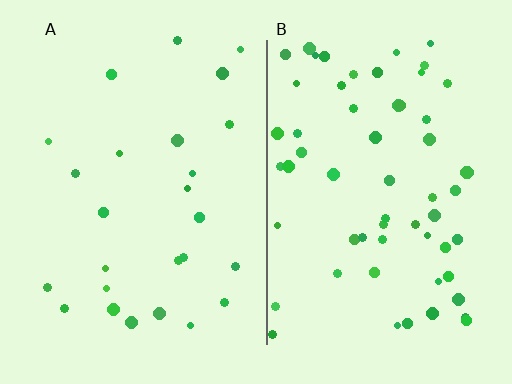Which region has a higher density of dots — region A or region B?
B (the right).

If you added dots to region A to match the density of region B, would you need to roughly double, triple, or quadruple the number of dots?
Approximately double.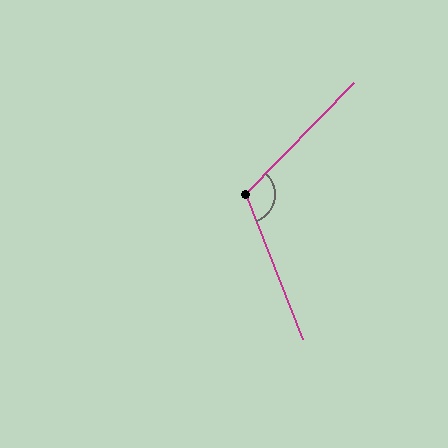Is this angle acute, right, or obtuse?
It is obtuse.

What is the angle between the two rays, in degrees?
Approximately 114 degrees.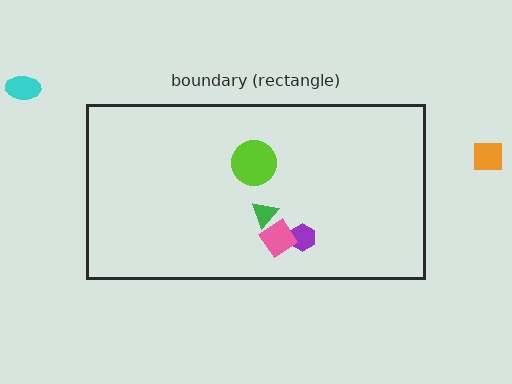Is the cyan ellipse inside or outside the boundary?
Outside.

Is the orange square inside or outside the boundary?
Outside.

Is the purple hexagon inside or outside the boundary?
Inside.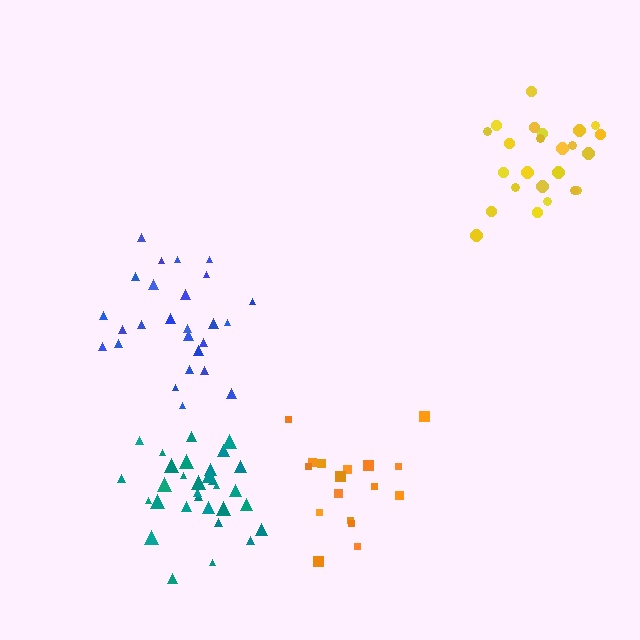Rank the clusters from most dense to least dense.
teal, yellow, blue, orange.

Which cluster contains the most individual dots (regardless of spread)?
Teal (31).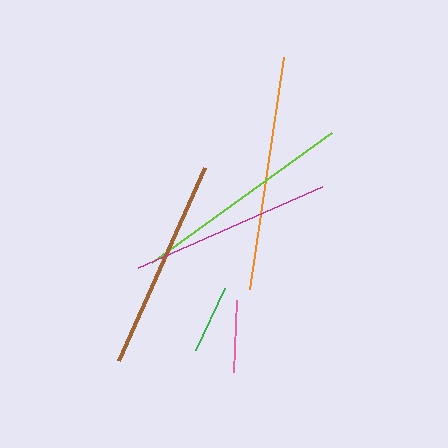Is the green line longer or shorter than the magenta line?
The magenta line is longer than the green line.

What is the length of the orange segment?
The orange segment is approximately 234 pixels long.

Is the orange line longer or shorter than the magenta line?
The orange line is longer than the magenta line.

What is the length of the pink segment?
The pink segment is approximately 73 pixels long.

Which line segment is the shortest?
The green line is the shortest at approximately 69 pixels.